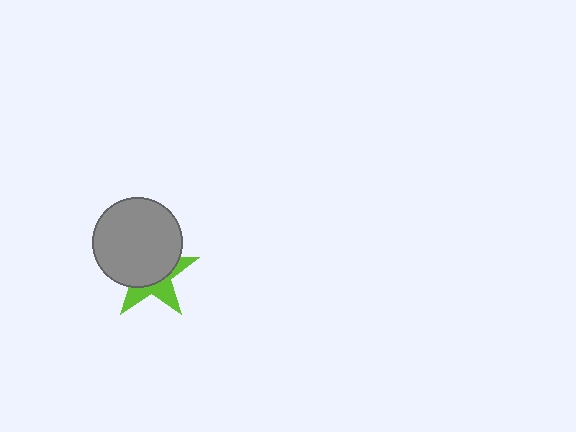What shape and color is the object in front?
The object in front is a gray circle.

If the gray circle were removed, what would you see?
You would see the complete lime star.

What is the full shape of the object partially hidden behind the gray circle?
The partially hidden object is a lime star.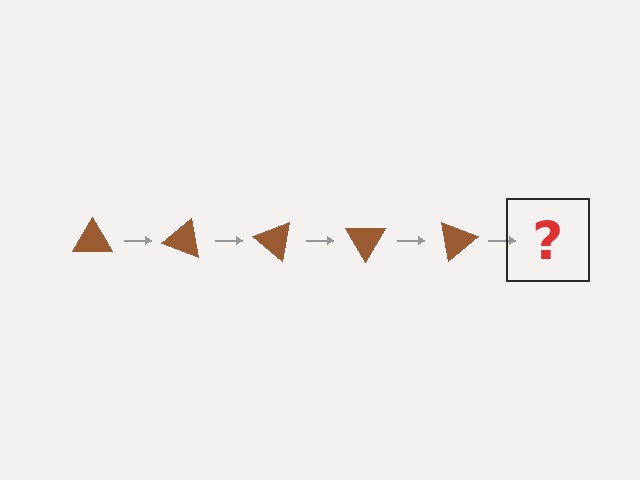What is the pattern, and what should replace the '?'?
The pattern is that the triangle rotates 20 degrees each step. The '?' should be a brown triangle rotated 100 degrees.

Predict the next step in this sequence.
The next step is a brown triangle rotated 100 degrees.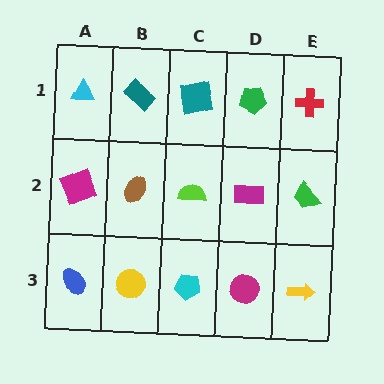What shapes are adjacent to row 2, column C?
A teal square (row 1, column C), a cyan pentagon (row 3, column C), a brown ellipse (row 2, column B), a magenta rectangle (row 2, column D).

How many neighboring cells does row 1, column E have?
2.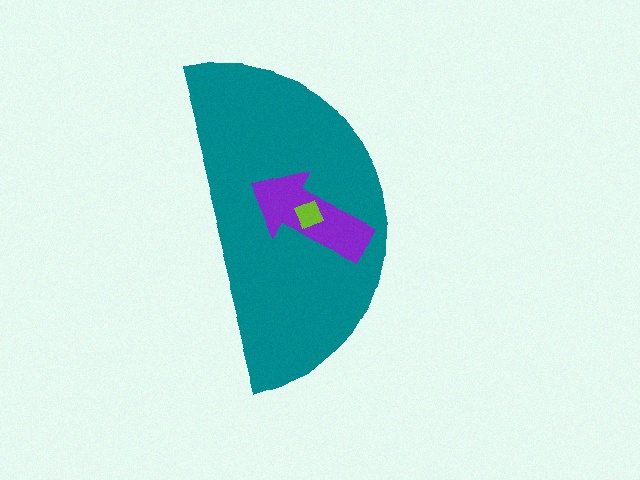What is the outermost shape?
The teal semicircle.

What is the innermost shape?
The lime square.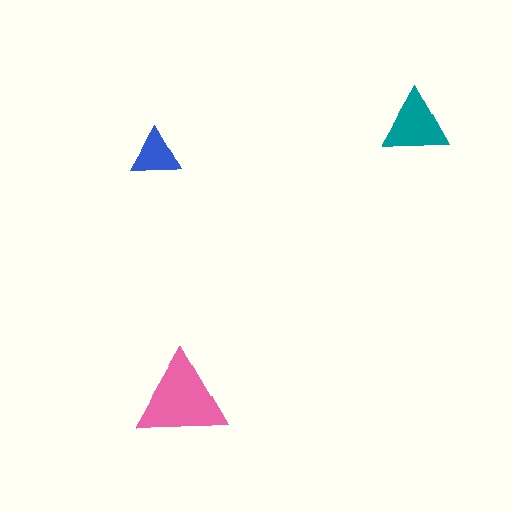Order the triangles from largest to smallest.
the pink one, the teal one, the blue one.